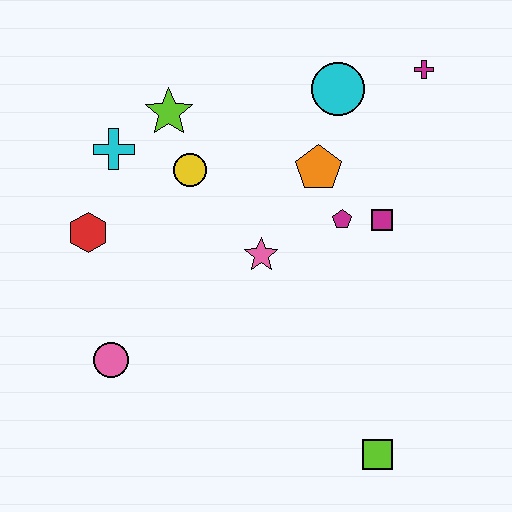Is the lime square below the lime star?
Yes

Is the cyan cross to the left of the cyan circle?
Yes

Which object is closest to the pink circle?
The red hexagon is closest to the pink circle.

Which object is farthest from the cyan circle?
The lime square is farthest from the cyan circle.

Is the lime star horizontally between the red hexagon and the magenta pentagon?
Yes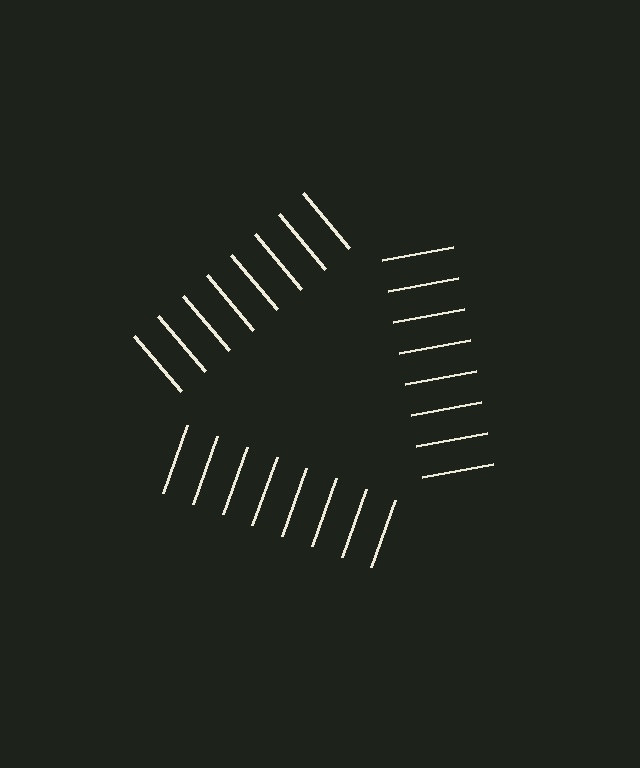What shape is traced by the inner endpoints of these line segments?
An illusory triangle — the line segments terminate on its edges but no continuous stroke is drawn.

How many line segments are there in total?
24 — 8 along each of the 3 edges.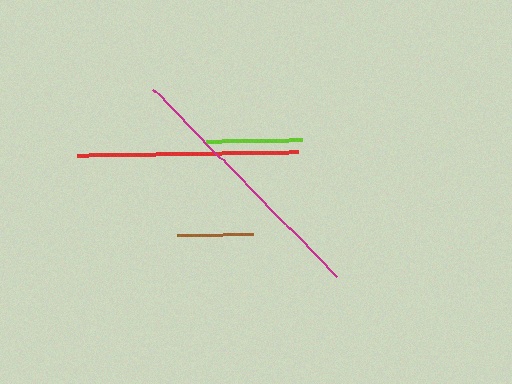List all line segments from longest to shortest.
From longest to shortest: magenta, red, lime, brown.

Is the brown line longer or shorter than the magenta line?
The magenta line is longer than the brown line.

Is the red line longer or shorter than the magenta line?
The magenta line is longer than the red line.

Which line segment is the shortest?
The brown line is the shortest at approximately 76 pixels.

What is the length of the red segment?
The red segment is approximately 221 pixels long.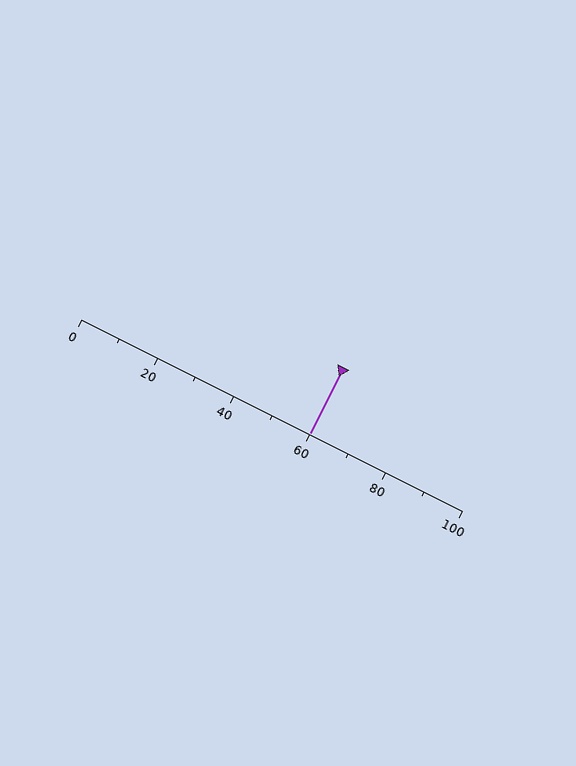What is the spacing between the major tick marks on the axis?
The major ticks are spaced 20 apart.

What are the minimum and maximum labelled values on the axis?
The axis runs from 0 to 100.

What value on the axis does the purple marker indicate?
The marker indicates approximately 60.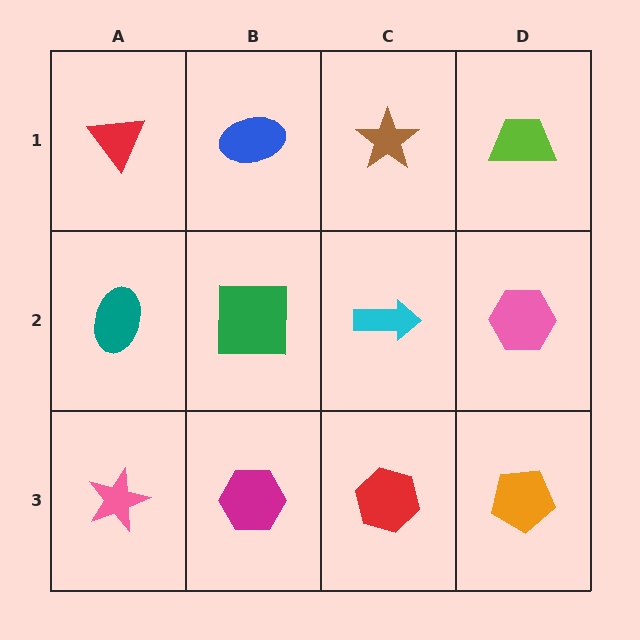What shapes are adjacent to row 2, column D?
A lime trapezoid (row 1, column D), an orange pentagon (row 3, column D), a cyan arrow (row 2, column C).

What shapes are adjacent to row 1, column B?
A green square (row 2, column B), a red triangle (row 1, column A), a brown star (row 1, column C).